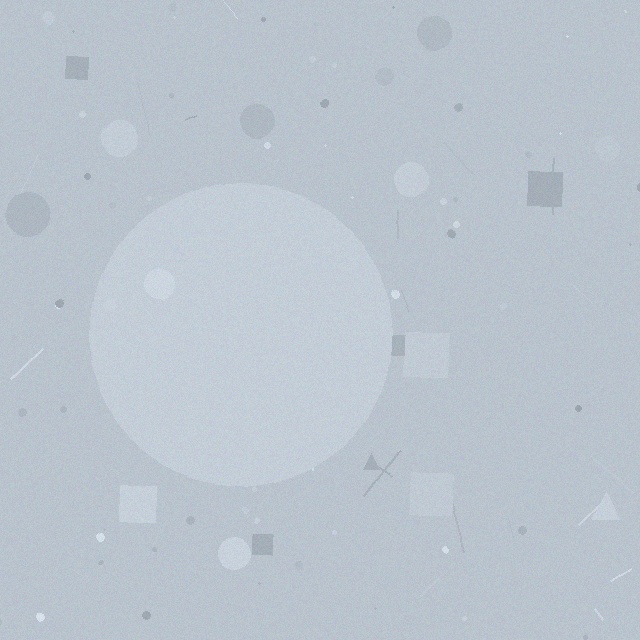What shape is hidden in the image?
A circle is hidden in the image.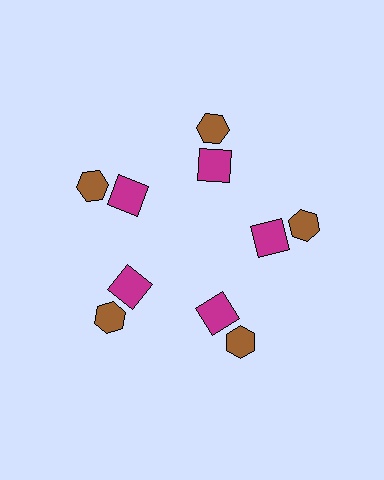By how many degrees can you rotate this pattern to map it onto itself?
The pattern maps onto itself every 72 degrees of rotation.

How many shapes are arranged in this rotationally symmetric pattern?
There are 10 shapes, arranged in 5 groups of 2.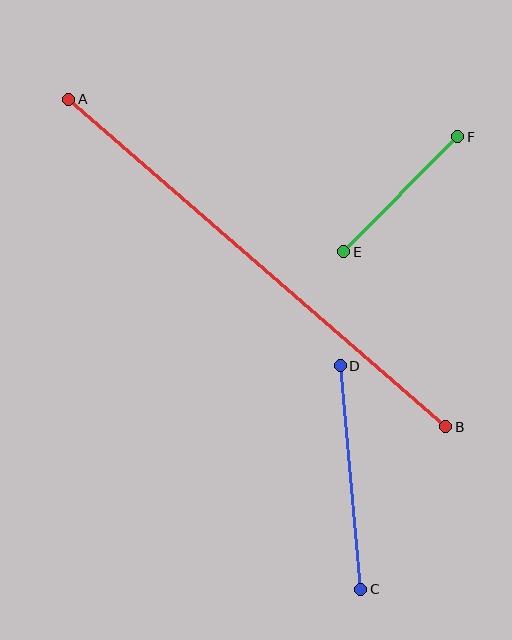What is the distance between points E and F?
The distance is approximately 162 pixels.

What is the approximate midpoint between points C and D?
The midpoint is at approximately (350, 477) pixels.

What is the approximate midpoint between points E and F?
The midpoint is at approximately (401, 194) pixels.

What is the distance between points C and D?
The distance is approximately 224 pixels.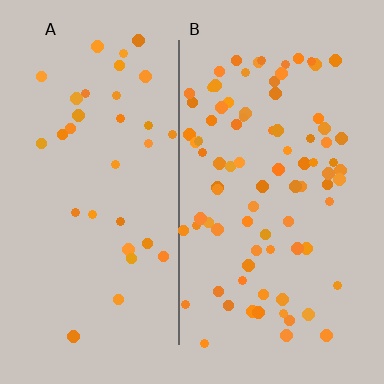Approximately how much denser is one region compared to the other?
Approximately 2.5× — region B over region A.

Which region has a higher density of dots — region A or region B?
B (the right).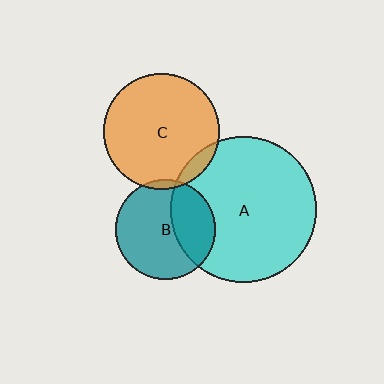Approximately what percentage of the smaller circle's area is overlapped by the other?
Approximately 5%.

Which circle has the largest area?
Circle A (cyan).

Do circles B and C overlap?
Yes.